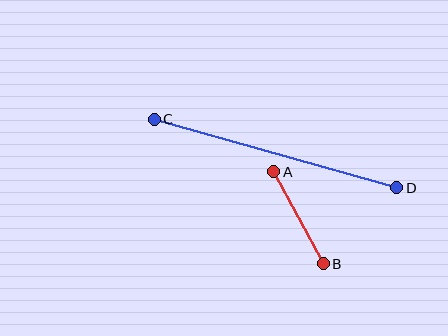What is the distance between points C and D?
The distance is approximately 252 pixels.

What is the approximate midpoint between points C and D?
The midpoint is at approximately (276, 153) pixels.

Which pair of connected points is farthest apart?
Points C and D are farthest apart.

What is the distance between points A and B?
The distance is approximately 104 pixels.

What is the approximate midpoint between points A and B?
The midpoint is at approximately (298, 218) pixels.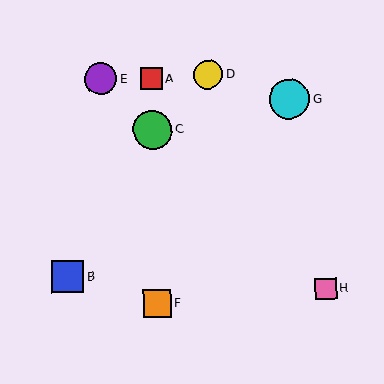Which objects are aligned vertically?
Objects A, C, F are aligned vertically.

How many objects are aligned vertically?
3 objects (A, C, F) are aligned vertically.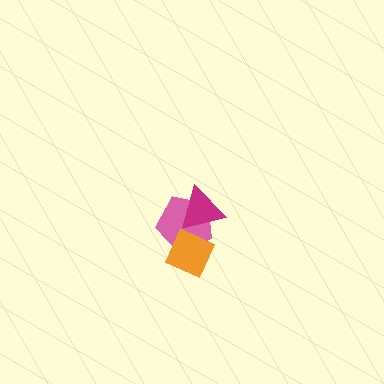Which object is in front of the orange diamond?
The magenta triangle is in front of the orange diamond.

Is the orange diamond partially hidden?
Yes, it is partially covered by another shape.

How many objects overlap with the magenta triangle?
2 objects overlap with the magenta triangle.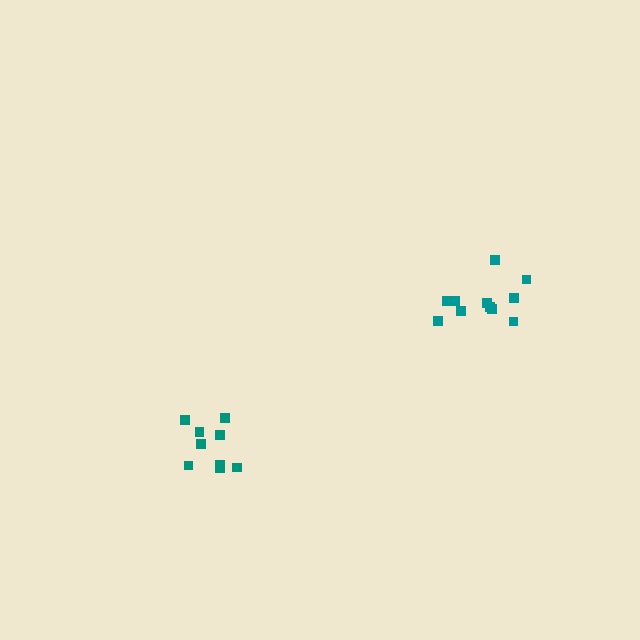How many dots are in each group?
Group 1: 11 dots, Group 2: 9 dots (20 total).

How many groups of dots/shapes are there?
There are 2 groups.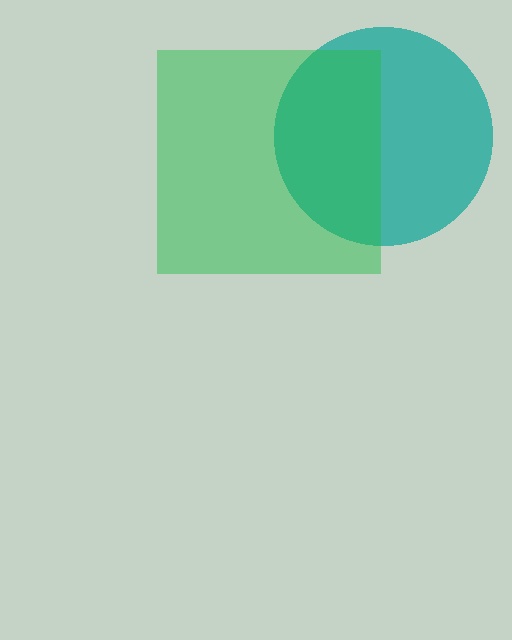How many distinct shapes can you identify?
There are 2 distinct shapes: a teal circle, a green square.